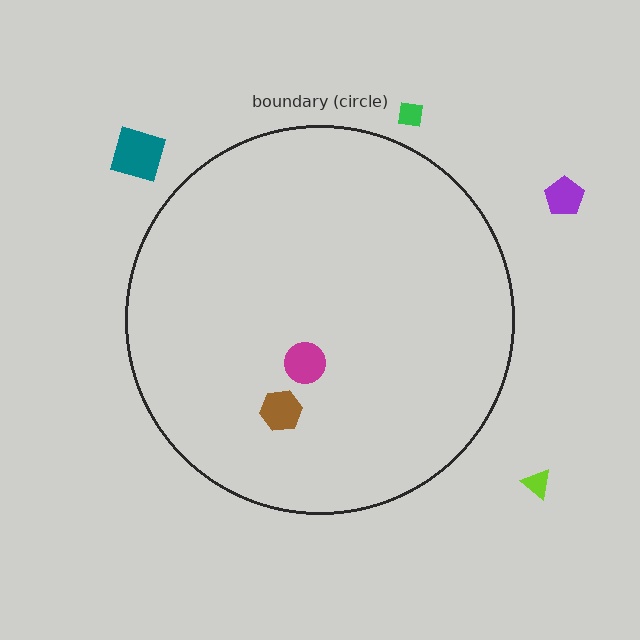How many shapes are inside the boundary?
2 inside, 4 outside.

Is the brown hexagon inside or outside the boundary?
Inside.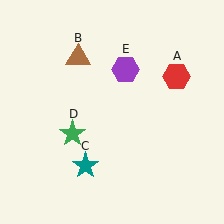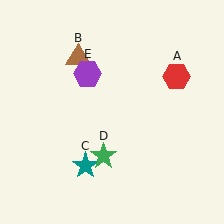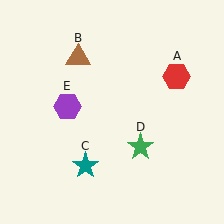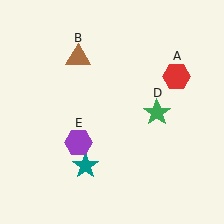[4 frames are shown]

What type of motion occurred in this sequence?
The green star (object D), purple hexagon (object E) rotated counterclockwise around the center of the scene.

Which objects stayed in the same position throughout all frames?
Red hexagon (object A) and brown triangle (object B) and teal star (object C) remained stationary.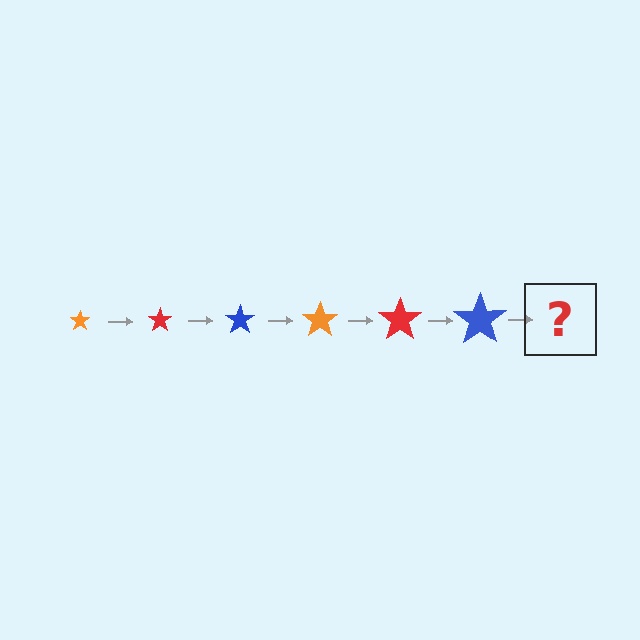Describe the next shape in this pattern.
It should be an orange star, larger than the previous one.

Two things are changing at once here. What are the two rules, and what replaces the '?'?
The two rules are that the star grows larger each step and the color cycles through orange, red, and blue. The '?' should be an orange star, larger than the previous one.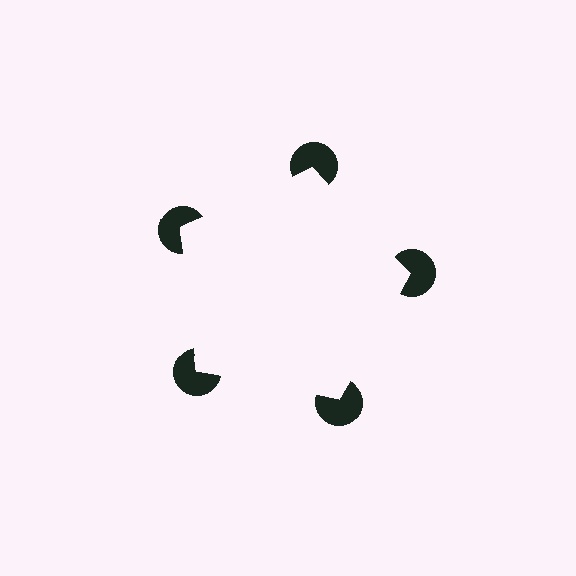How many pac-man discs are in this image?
There are 5 — one at each vertex of the illusory pentagon.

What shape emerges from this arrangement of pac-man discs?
An illusory pentagon — its edges are inferred from the aligned wedge cuts in the pac-man discs, not physically drawn.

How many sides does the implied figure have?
5 sides.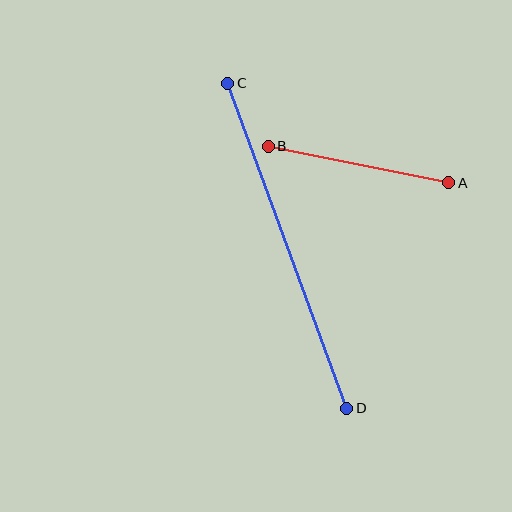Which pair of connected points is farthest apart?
Points C and D are farthest apart.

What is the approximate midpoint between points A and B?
The midpoint is at approximately (358, 165) pixels.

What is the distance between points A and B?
The distance is approximately 184 pixels.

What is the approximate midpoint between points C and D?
The midpoint is at approximately (287, 246) pixels.